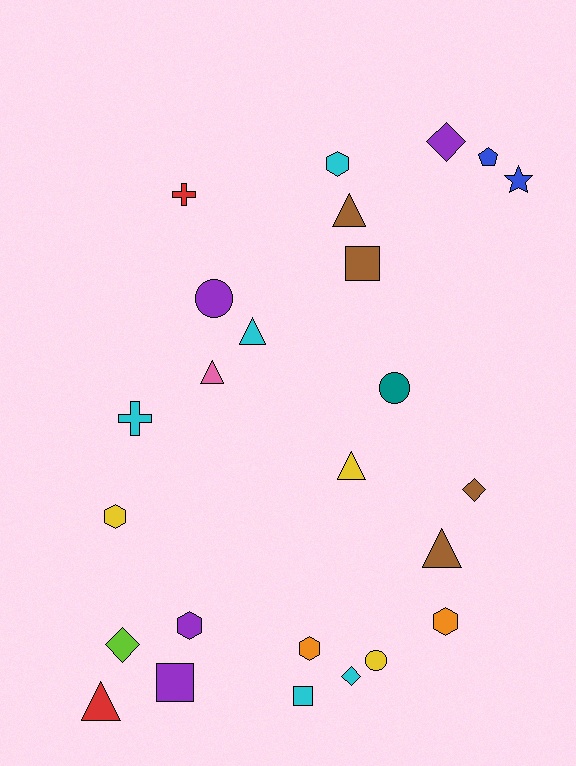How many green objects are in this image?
There are no green objects.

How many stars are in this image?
There is 1 star.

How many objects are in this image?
There are 25 objects.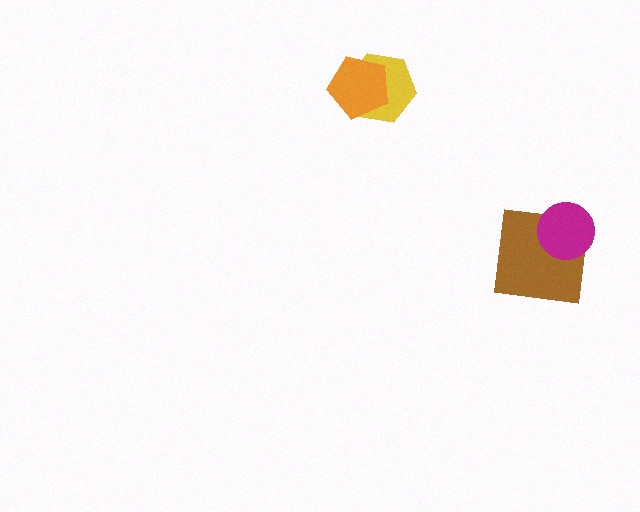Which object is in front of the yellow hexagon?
The orange pentagon is in front of the yellow hexagon.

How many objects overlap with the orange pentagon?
1 object overlaps with the orange pentagon.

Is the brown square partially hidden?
Yes, it is partially covered by another shape.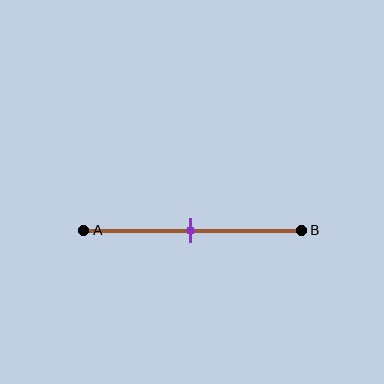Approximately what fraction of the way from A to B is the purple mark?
The purple mark is approximately 50% of the way from A to B.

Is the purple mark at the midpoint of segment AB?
Yes, the mark is approximately at the midpoint.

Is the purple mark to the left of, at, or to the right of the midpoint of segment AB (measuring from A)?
The purple mark is approximately at the midpoint of segment AB.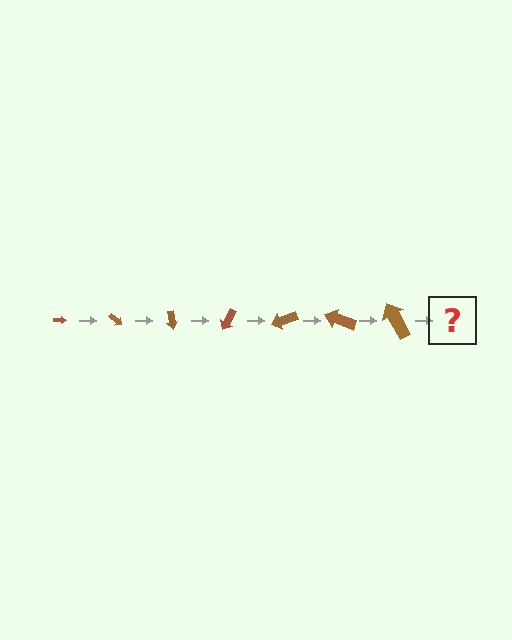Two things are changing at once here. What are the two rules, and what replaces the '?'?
The two rules are that the arrow grows larger each step and it rotates 40 degrees each step. The '?' should be an arrow, larger than the previous one and rotated 280 degrees from the start.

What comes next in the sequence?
The next element should be an arrow, larger than the previous one and rotated 280 degrees from the start.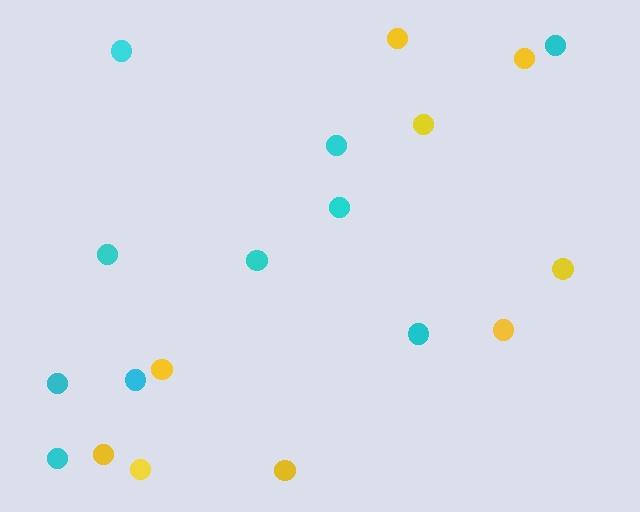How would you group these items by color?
There are 2 groups: one group of yellow circles (9) and one group of cyan circles (10).